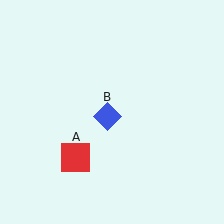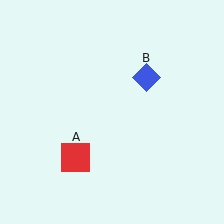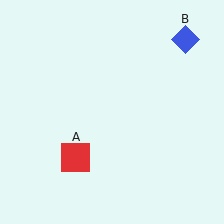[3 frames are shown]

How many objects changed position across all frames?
1 object changed position: blue diamond (object B).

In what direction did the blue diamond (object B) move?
The blue diamond (object B) moved up and to the right.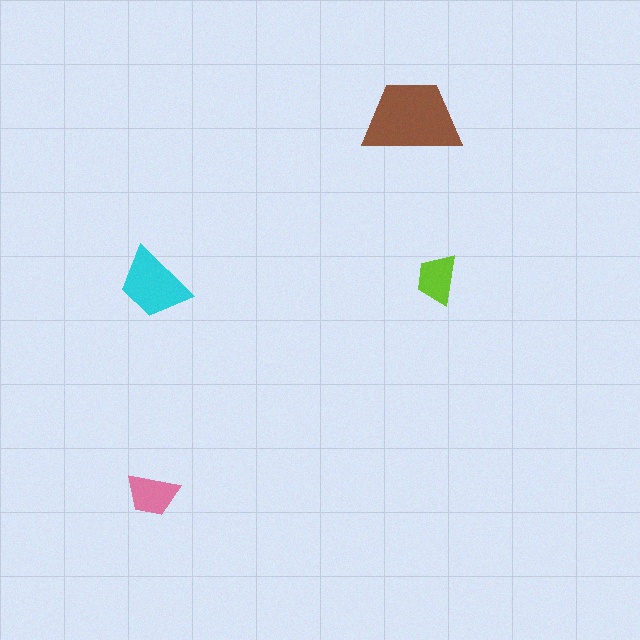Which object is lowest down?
The pink trapezoid is bottommost.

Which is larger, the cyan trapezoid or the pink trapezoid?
The cyan one.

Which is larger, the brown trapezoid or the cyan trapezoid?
The brown one.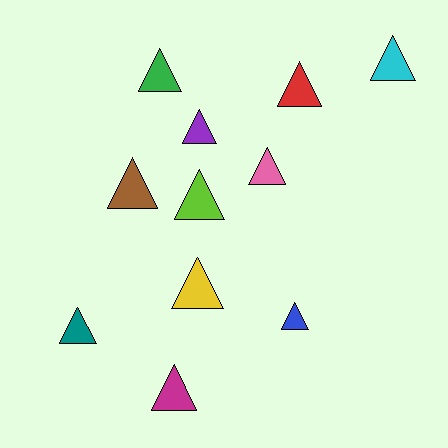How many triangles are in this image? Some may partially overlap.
There are 11 triangles.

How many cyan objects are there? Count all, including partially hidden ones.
There is 1 cyan object.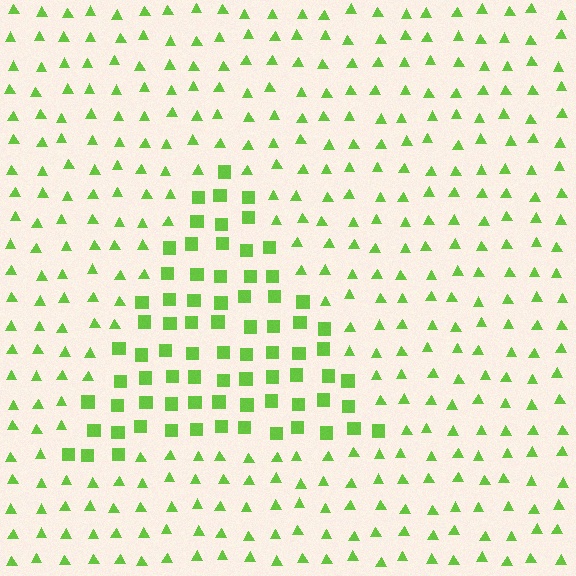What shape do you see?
I see a triangle.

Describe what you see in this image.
The image is filled with small lime elements arranged in a uniform grid. A triangle-shaped region contains squares, while the surrounding area contains triangles. The boundary is defined purely by the change in element shape.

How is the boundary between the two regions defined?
The boundary is defined by a change in element shape: squares inside vs. triangles outside. All elements share the same color and spacing.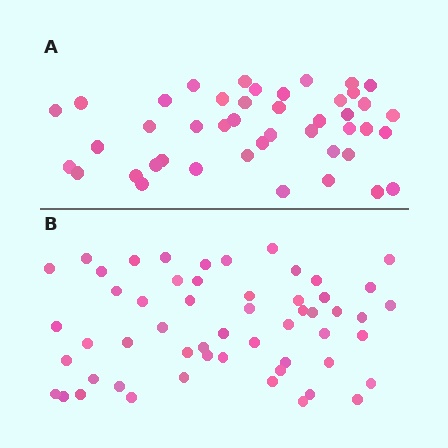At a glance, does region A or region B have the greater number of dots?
Region B (the bottom region) has more dots.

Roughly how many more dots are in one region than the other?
Region B has roughly 12 or so more dots than region A.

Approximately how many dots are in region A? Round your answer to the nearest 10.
About 40 dots. (The exact count is 44, which rounds to 40.)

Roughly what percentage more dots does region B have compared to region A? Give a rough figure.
About 25% more.